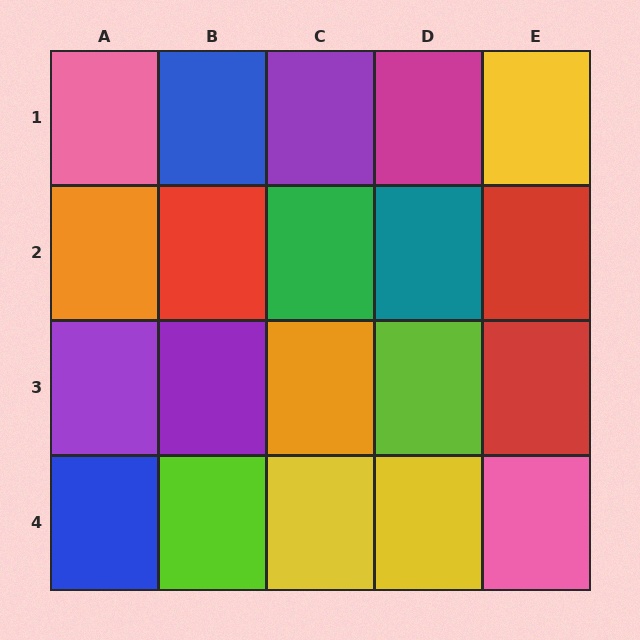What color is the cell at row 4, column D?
Yellow.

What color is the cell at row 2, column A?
Orange.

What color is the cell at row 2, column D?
Teal.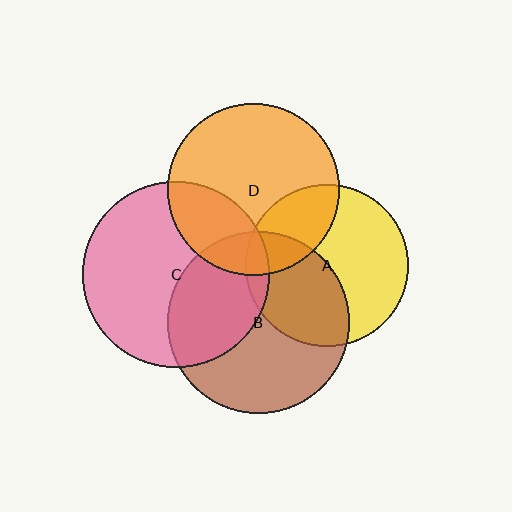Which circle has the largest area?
Circle C (pink).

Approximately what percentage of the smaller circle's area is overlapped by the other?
Approximately 40%.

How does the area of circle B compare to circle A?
Approximately 1.3 times.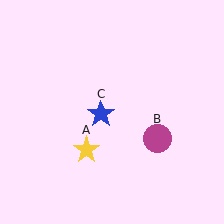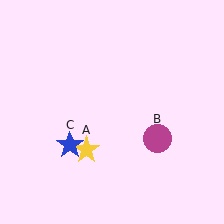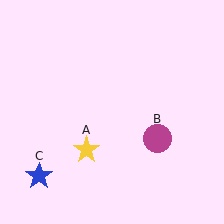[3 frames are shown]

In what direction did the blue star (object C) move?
The blue star (object C) moved down and to the left.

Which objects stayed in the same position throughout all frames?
Yellow star (object A) and magenta circle (object B) remained stationary.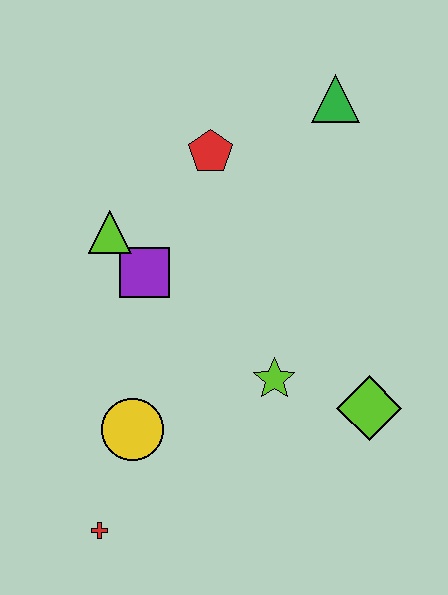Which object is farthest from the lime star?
The green triangle is farthest from the lime star.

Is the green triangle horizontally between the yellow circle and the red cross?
No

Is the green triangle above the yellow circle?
Yes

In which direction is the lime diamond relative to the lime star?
The lime diamond is to the right of the lime star.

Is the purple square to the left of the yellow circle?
No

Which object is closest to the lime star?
The lime diamond is closest to the lime star.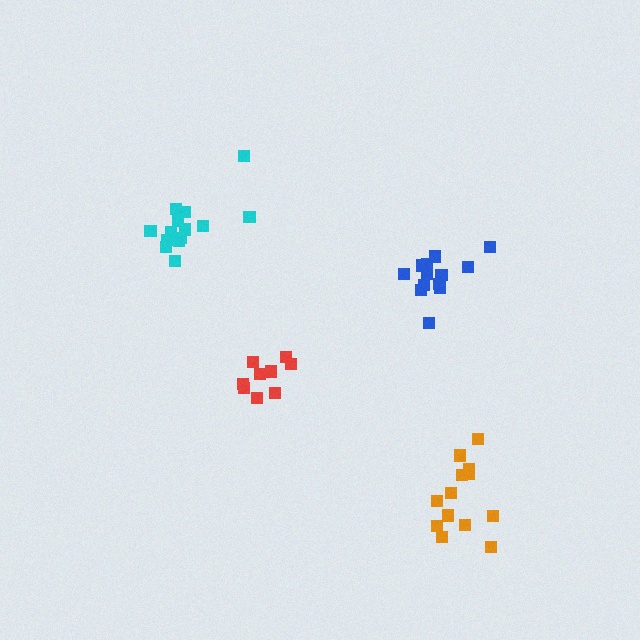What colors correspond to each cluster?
The clusters are colored: orange, blue, cyan, red.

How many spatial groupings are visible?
There are 4 spatial groupings.